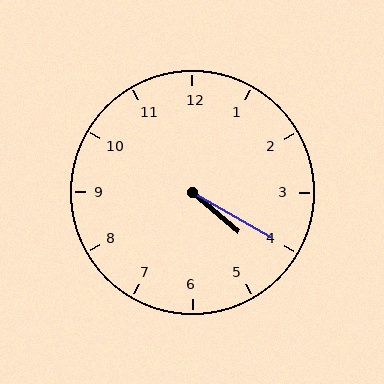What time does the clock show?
4:20.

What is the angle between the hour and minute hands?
Approximately 10 degrees.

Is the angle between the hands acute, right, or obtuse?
It is acute.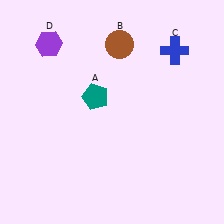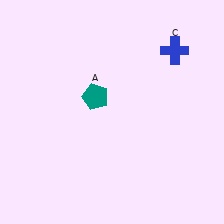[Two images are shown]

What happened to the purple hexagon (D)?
The purple hexagon (D) was removed in Image 2. It was in the top-left area of Image 1.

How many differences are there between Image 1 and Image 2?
There are 2 differences between the two images.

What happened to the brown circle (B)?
The brown circle (B) was removed in Image 2. It was in the top-right area of Image 1.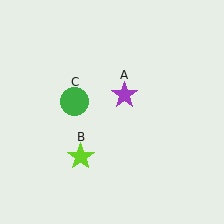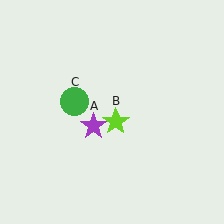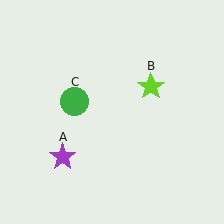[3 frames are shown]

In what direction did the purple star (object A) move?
The purple star (object A) moved down and to the left.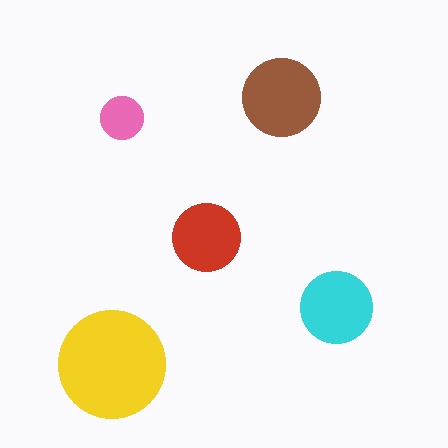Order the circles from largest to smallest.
the yellow one, the brown one, the cyan one, the red one, the pink one.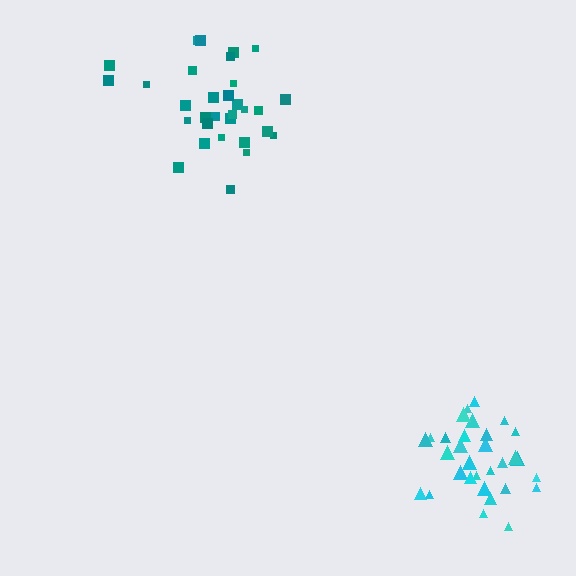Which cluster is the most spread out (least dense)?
Teal.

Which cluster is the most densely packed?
Cyan.